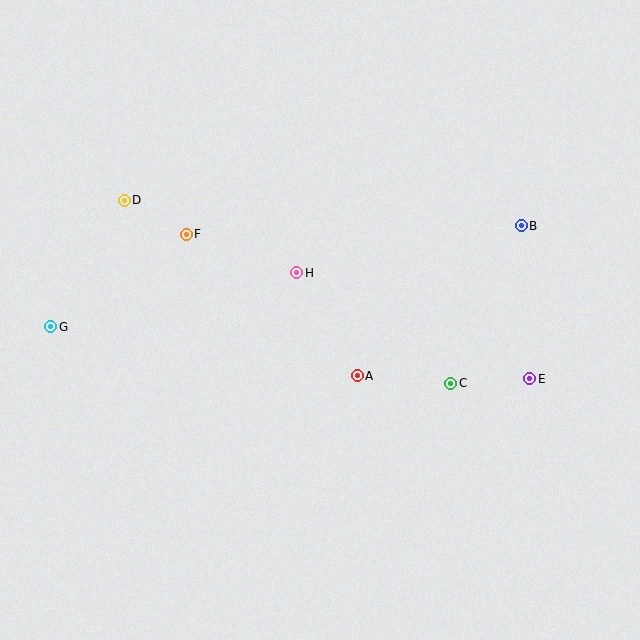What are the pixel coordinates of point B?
Point B is at (521, 226).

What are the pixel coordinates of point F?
Point F is at (186, 234).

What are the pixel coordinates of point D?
Point D is at (124, 200).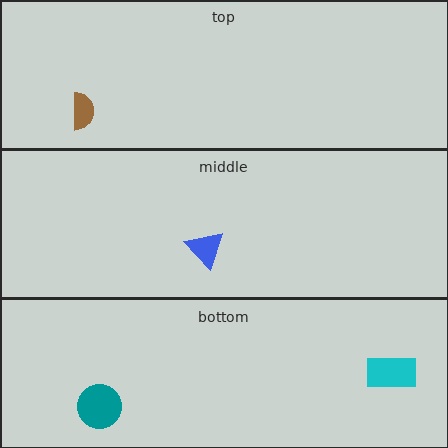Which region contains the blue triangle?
The middle region.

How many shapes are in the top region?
1.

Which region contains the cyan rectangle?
The bottom region.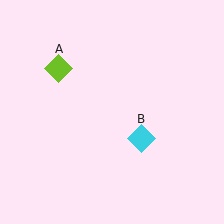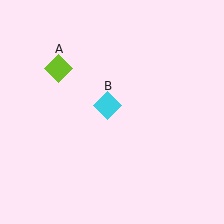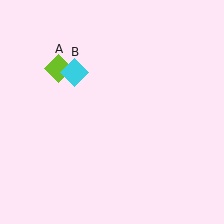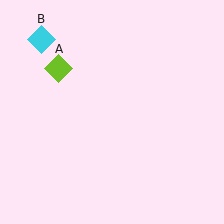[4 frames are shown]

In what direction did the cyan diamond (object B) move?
The cyan diamond (object B) moved up and to the left.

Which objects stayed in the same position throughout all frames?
Lime diamond (object A) remained stationary.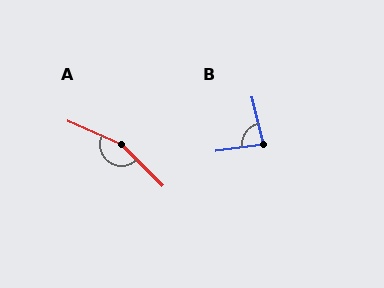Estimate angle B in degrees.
Approximately 85 degrees.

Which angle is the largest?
A, at approximately 159 degrees.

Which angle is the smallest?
B, at approximately 85 degrees.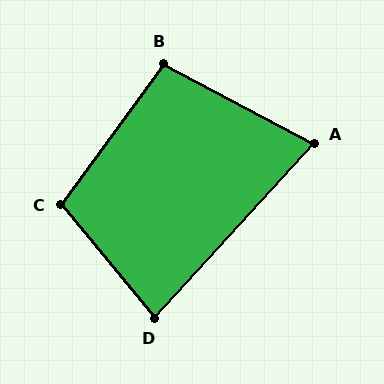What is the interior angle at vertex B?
Approximately 98 degrees (obtuse).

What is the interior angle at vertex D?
Approximately 82 degrees (acute).